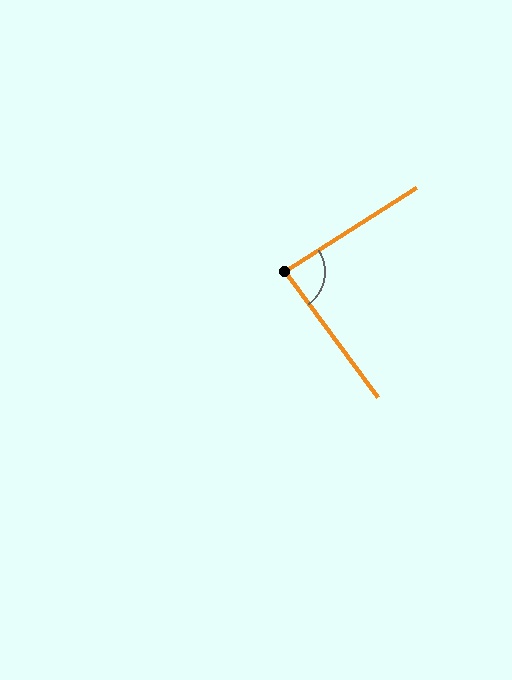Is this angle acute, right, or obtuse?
It is approximately a right angle.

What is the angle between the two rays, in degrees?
Approximately 86 degrees.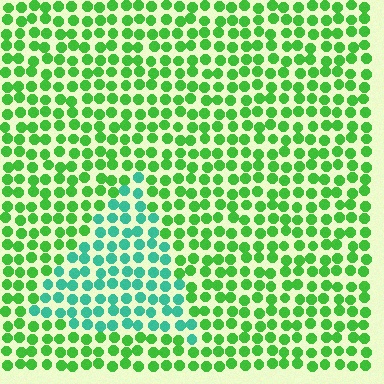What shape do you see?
I see a triangle.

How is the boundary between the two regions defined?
The boundary is defined purely by a slight shift in hue (about 45 degrees). Spacing, size, and orientation are identical on both sides.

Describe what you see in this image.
The image is filled with small green elements in a uniform arrangement. A triangle-shaped region is visible where the elements are tinted to a slightly different hue, forming a subtle color boundary.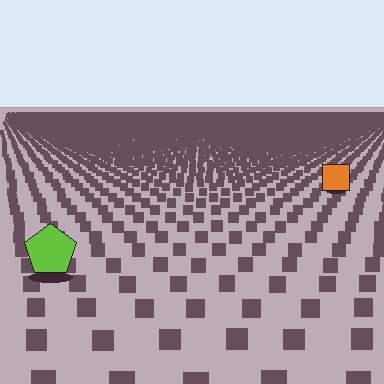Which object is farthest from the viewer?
The orange square is farthest from the viewer. It appears smaller and the ground texture around it is denser.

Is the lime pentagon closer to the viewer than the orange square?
Yes. The lime pentagon is closer — you can tell from the texture gradient: the ground texture is coarser near it.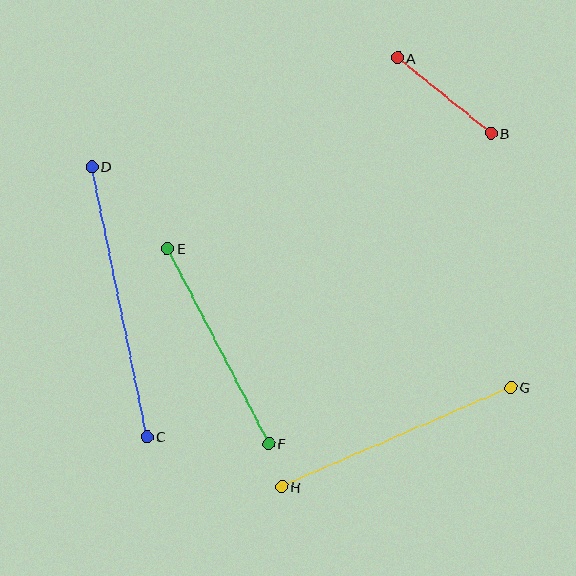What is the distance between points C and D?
The distance is approximately 276 pixels.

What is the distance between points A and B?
The distance is approximately 120 pixels.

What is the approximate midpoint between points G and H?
The midpoint is at approximately (396, 437) pixels.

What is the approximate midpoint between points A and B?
The midpoint is at approximately (444, 95) pixels.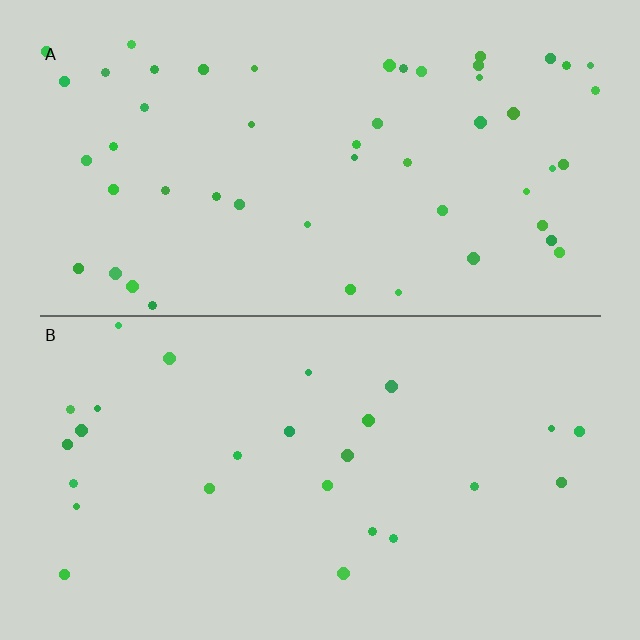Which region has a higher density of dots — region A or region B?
A (the top).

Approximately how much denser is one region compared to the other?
Approximately 2.0× — region A over region B.